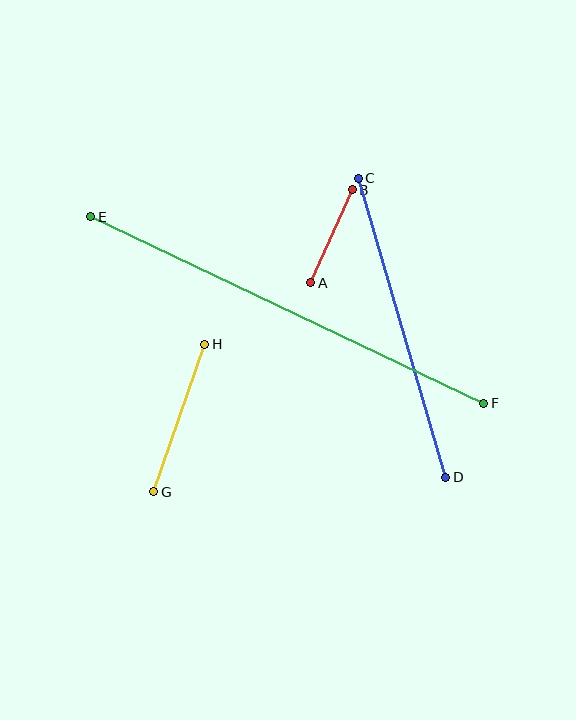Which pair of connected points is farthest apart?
Points E and F are farthest apart.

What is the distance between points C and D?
The distance is approximately 312 pixels.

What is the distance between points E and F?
The distance is approximately 435 pixels.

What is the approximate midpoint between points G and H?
The midpoint is at approximately (179, 418) pixels.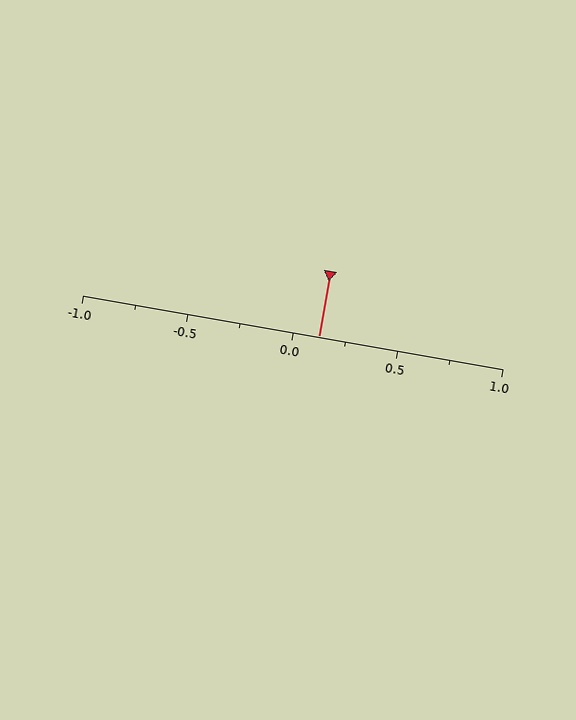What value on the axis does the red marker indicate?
The marker indicates approximately 0.12.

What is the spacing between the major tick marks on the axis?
The major ticks are spaced 0.5 apart.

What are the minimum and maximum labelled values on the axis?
The axis runs from -1.0 to 1.0.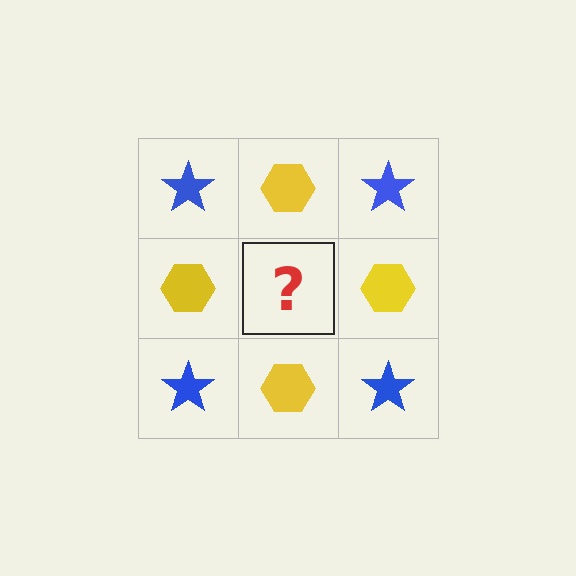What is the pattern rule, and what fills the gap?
The rule is that it alternates blue star and yellow hexagon in a checkerboard pattern. The gap should be filled with a blue star.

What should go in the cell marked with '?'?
The missing cell should contain a blue star.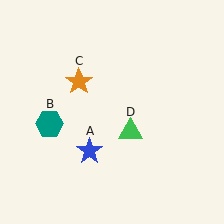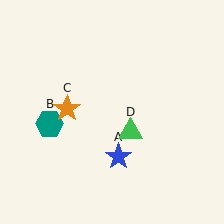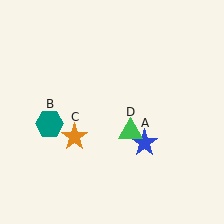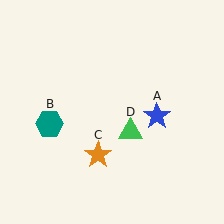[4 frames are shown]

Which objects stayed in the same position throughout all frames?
Teal hexagon (object B) and green triangle (object D) remained stationary.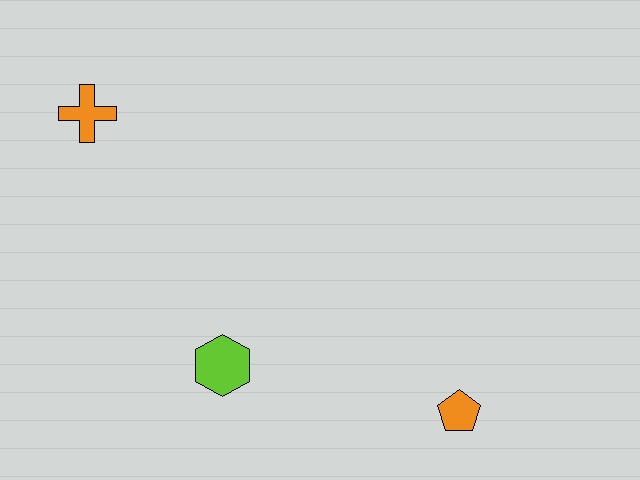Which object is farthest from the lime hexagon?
The orange cross is farthest from the lime hexagon.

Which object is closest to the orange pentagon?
The lime hexagon is closest to the orange pentagon.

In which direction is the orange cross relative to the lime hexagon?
The orange cross is above the lime hexagon.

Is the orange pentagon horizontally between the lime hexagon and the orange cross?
No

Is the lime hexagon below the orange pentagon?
No